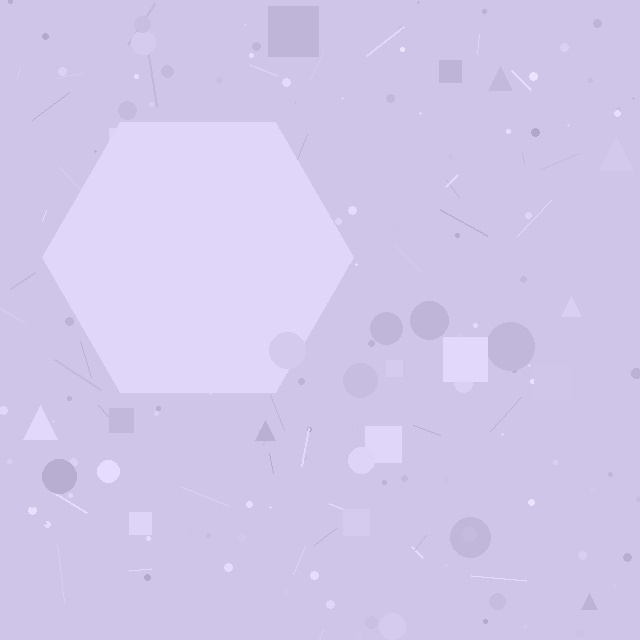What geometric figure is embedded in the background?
A hexagon is embedded in the background.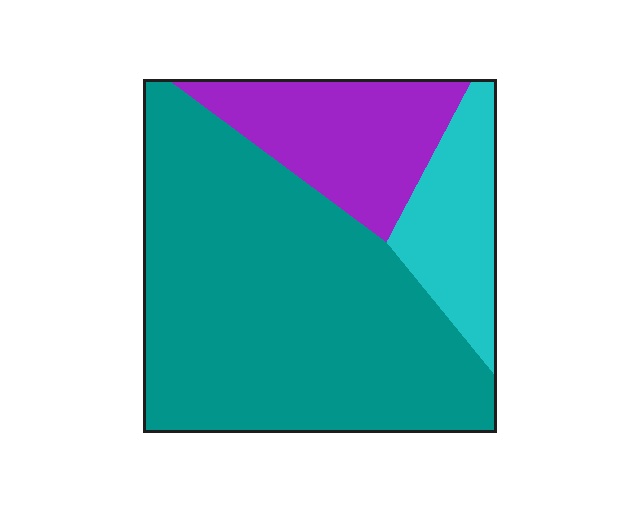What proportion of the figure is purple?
Purple covers roughly 20% of the figure.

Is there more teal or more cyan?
Teal.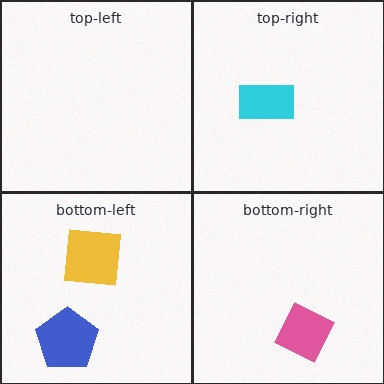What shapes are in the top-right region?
The cyan rectangle.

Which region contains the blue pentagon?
The bottom-left region.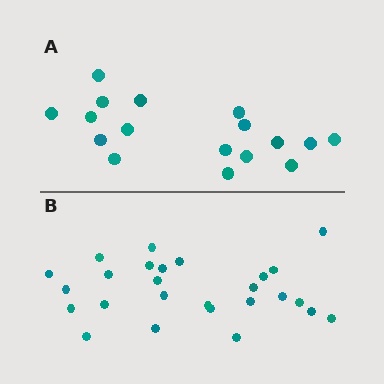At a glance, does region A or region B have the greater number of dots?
Region B (the bottom region) has more dots.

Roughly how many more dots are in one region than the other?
Region B has roughly 8 or so more dots than region A.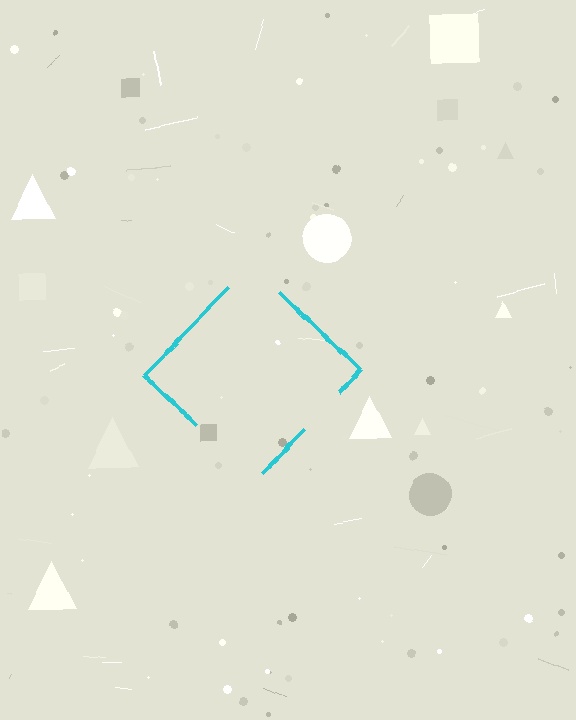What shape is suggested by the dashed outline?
The dashed outline suggests a diamond.